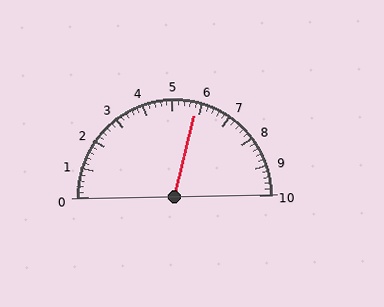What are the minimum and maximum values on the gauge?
The gauge ranges from 0 to 10.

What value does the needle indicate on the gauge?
The needle indicates approximately 5.8.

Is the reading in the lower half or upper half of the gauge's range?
The reading is in the upper half of the range (0 to 10).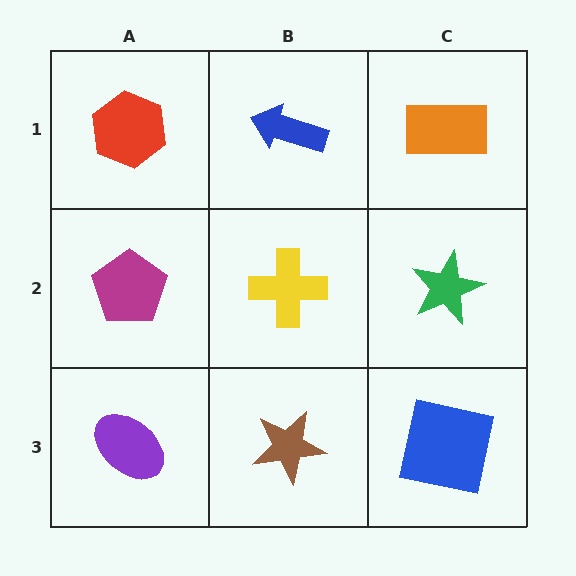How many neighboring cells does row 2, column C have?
3.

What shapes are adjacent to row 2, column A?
A red hexagon (row 1, column A), a purple ellipse (row 3, column A), a yellow cross (row 2, column B).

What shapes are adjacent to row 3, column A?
A magenta pentagon (row 2, column A), a brown star (row 3, column B).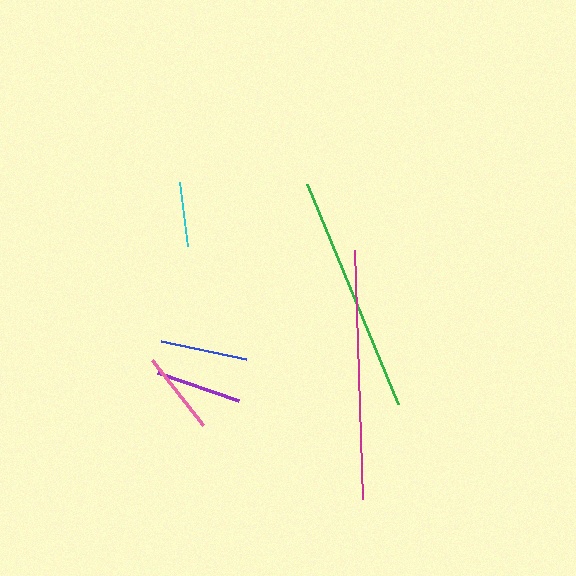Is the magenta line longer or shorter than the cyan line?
The magenta line is longer than the cyan line.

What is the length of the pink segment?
The pink segment is approximately 83 pixels long.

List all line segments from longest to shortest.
From longest to shortest: magenta, green, blue, purple, pink, cyan.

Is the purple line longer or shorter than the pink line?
The purple line is longer than the pink line.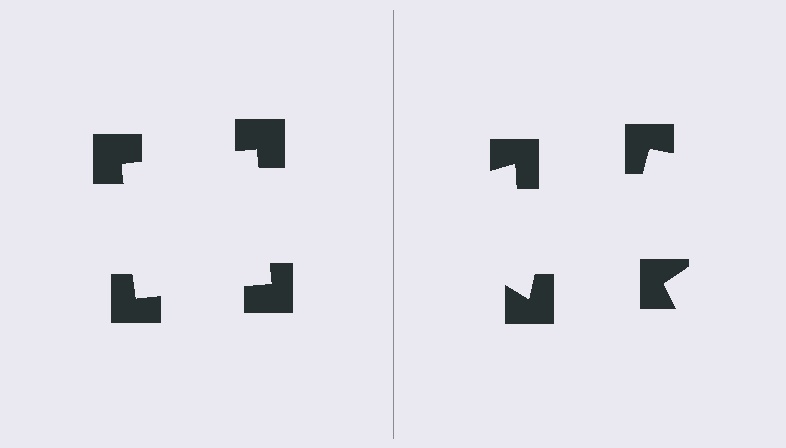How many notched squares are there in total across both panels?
8 — 4 on each side.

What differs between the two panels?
The notched squares are positioned identically on both sides; only the wedge orientations differ. On the left they align to a square; on the right they are misaligned.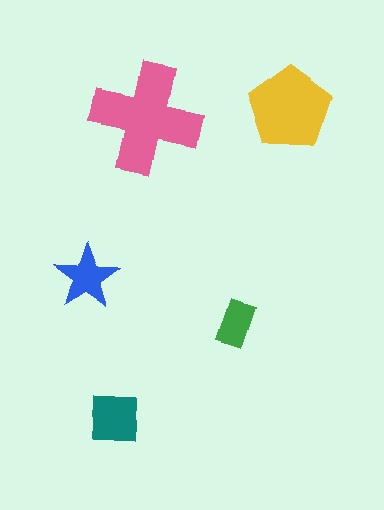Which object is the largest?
The pink cross.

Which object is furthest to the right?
The yellow pentagon is rightmost.